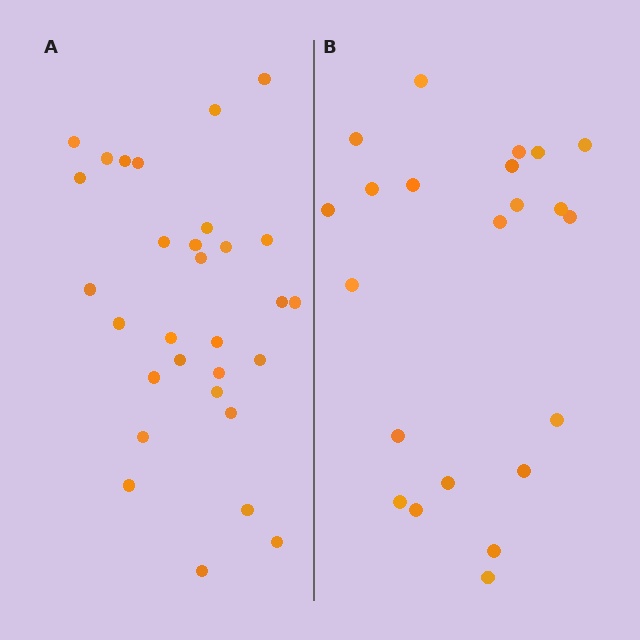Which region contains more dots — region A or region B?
Region A (the left region) has more dots.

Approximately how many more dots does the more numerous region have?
Region A has roughly 8 or so more dots than region B.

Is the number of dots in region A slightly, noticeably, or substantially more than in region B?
Region A has noticeably more, but not dramatically so. The ratio is roughly 1.4 to 1.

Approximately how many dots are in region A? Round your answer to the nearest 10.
About 30 dots.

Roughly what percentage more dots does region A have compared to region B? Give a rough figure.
About 35% more.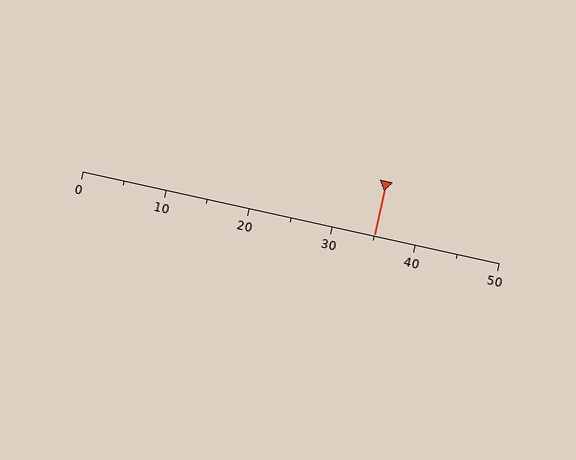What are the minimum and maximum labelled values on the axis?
The axis runs from 0 to 50.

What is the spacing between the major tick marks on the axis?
The major ticks are spaced 10 apart.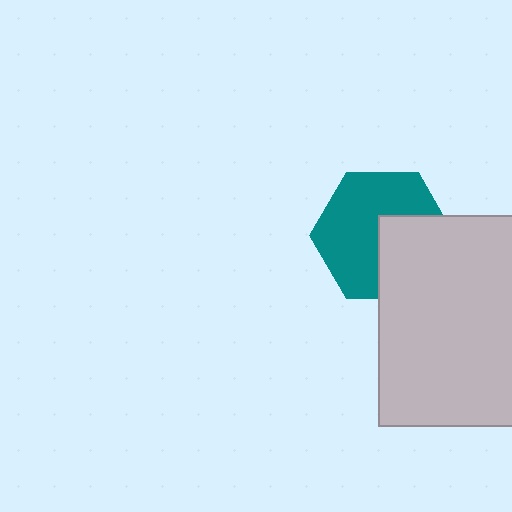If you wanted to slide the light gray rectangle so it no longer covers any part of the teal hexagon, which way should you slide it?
Slide it toward the lower-right — that is the most direct way to separate the two shapes.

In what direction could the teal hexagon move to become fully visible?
The teal hexagon could move toward the upper-left. That would shift it out from behind the light gray rectangle entirely.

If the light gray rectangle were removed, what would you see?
You would see the complete teal hexagon.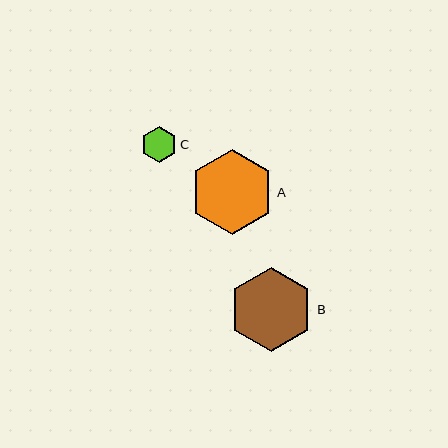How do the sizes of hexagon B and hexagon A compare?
Hexagon B and hexagon A are approximately the same size.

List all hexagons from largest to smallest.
From largest to smallest: B, A, C.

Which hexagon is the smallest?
Hexagon C is the smallest with a size of approximately 35 pixels.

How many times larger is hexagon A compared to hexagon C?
Hexagon A is approximately 2.4 times the size of hexagon C.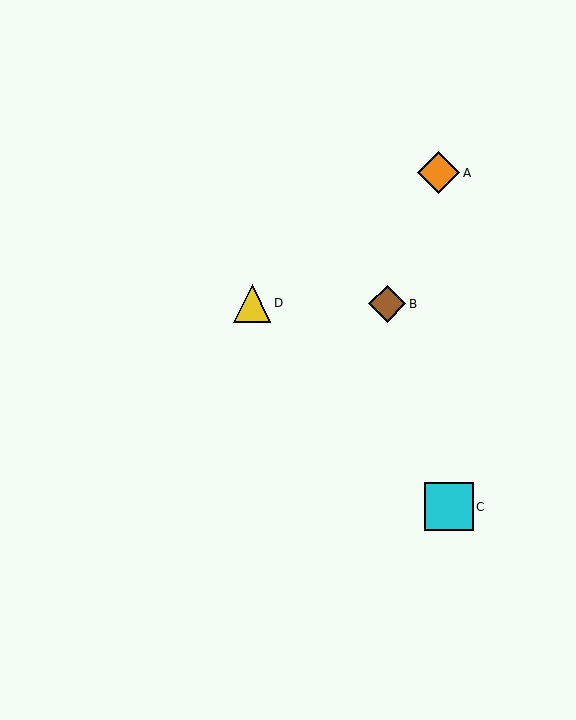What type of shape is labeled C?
Shape C is a cyan square.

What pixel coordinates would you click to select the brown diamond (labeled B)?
Click at (387, 304) to select the brown diamond B.